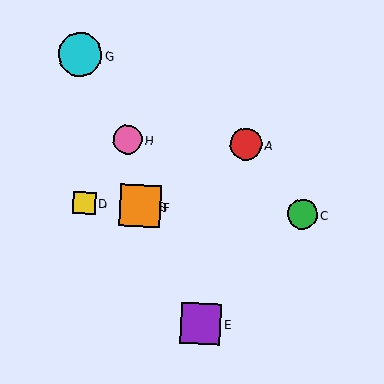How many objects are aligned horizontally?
4 objects (B, C, D, F) are aligned horizontally.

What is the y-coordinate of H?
Object H is at y≈140.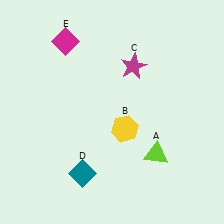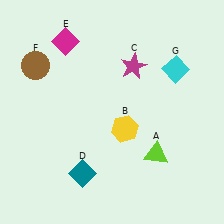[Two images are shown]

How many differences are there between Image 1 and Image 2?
There are 2 differences between the two images.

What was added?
A brown circle (F), a cyan diamond (G) were added in Image 2.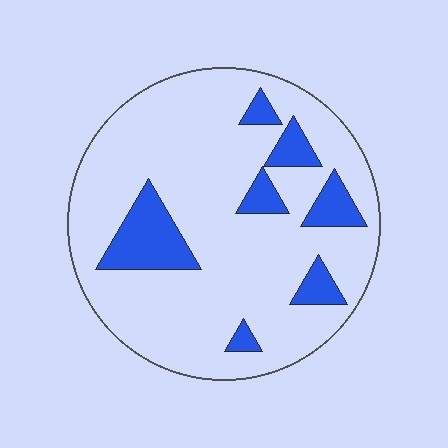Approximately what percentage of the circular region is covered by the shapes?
Approximately 15%.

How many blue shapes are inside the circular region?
7.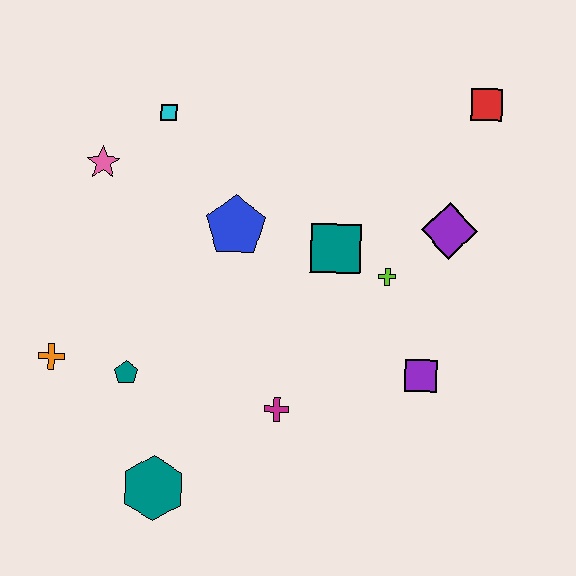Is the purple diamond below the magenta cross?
No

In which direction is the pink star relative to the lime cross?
The pink star is to the left of the lime cross.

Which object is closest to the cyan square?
The pink star is closest to the cyan square.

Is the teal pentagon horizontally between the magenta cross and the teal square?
No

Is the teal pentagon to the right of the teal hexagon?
No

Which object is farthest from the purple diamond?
The orange cross is farthest from the purple diamond.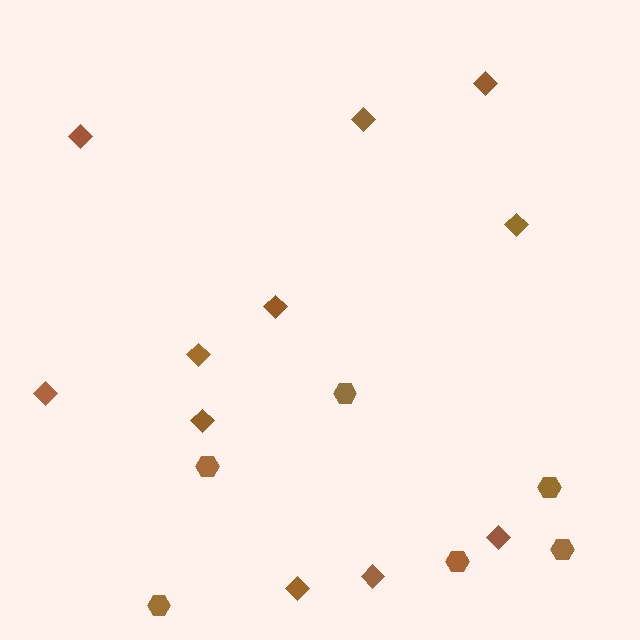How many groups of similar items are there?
There are 2 groups: one group of hexagons (6) and one group of diamonds (11).